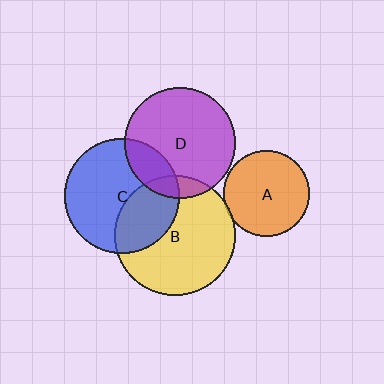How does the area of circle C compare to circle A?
Approximately 1.8 times.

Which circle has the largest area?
Circle B (yellow).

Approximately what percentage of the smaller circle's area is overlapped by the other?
Approximately 20%.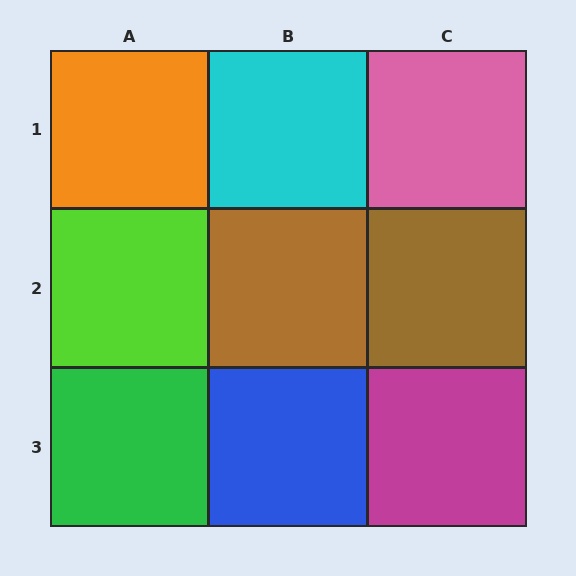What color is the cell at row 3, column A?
Green.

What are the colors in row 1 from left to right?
Orange, cyan, pink.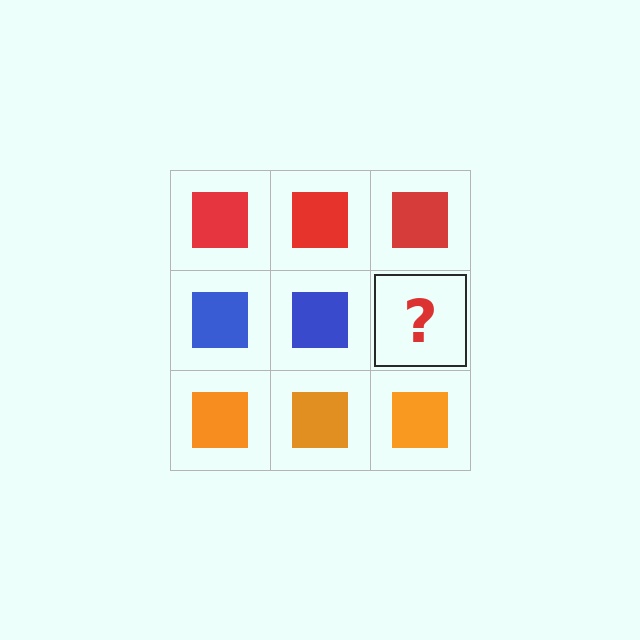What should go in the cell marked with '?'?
The missing cell should contain a blue square.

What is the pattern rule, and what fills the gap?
The rule is that each row has a consistent color. The gap should be filled with a blue square.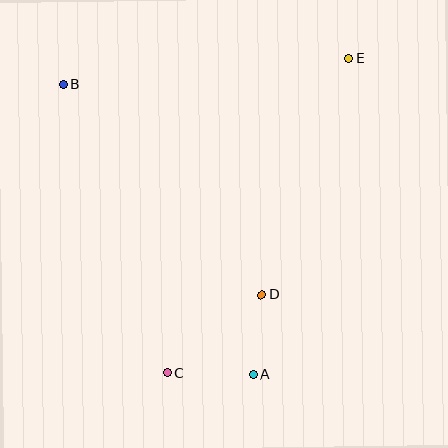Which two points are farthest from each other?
Points C and E are farthest from each other.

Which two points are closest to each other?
Points A and D are closest to each other.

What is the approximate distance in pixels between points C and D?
The distance between C and D is approximately 122 pixels.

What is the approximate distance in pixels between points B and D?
The distance between B and D is approximately 289 pixels.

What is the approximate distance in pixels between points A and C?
The distance between A and C is approximately 86 pixels.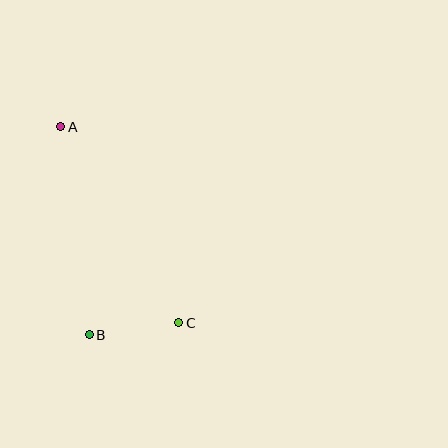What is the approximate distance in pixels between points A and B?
The distance between A and B is approximately 210 pixels.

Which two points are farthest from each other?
Points A and C are farthest from each other.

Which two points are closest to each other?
Points B and C are closest to each other.